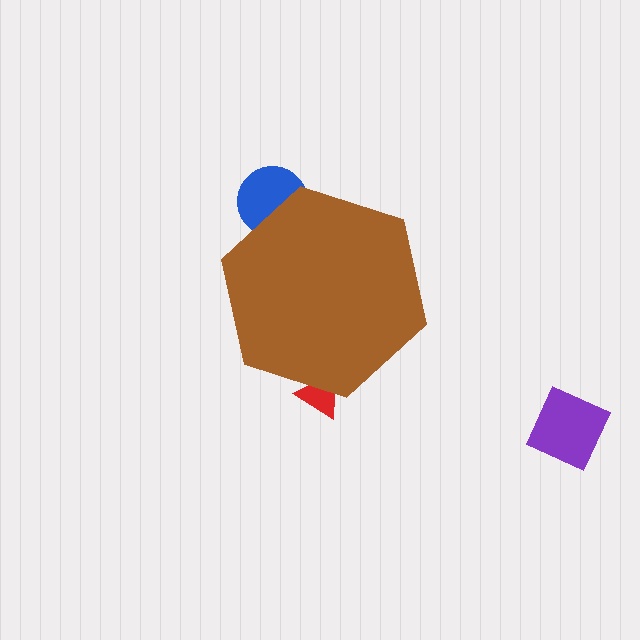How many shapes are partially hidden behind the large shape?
2 shapes are partially hidden.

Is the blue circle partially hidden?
Yes, the blue circle is partially hidden behind the brown hexagon.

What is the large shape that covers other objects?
A brown hexagon.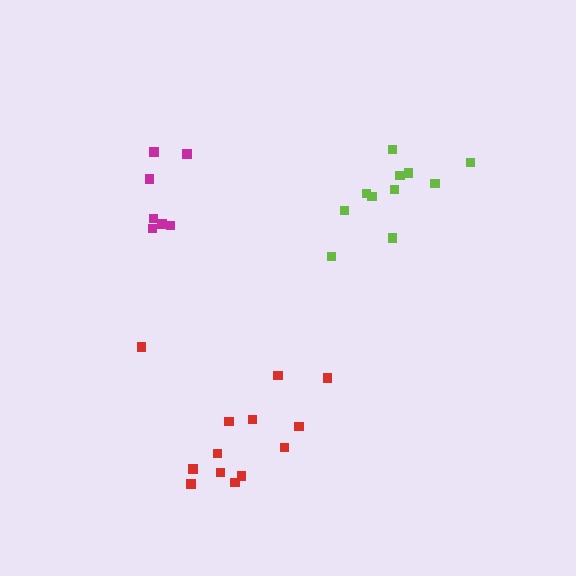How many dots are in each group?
Group 1: 11 dots, Group 2: 8 dots, Group 3: 13 dots (32 total).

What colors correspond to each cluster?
The clusters are colored: lime, magenta, red.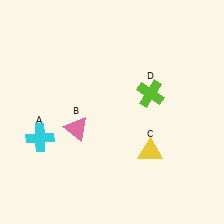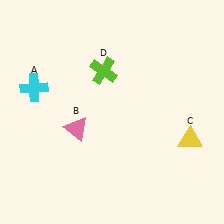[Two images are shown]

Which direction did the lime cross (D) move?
The lime cross (D) moved left.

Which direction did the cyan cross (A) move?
The cyan cross (A) moved up.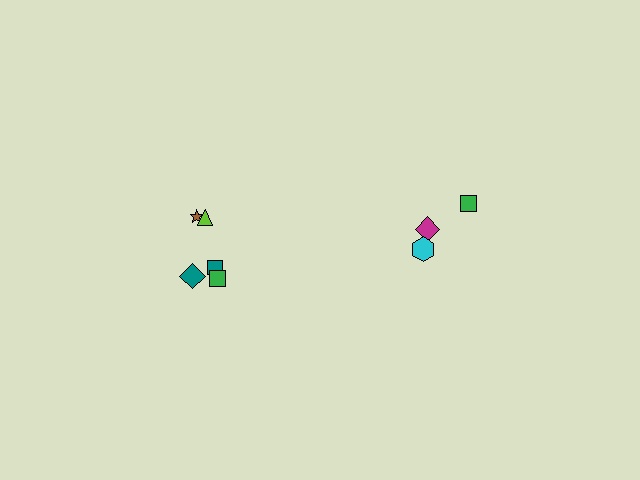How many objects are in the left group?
There are 5 objects.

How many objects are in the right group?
There are 3 objects.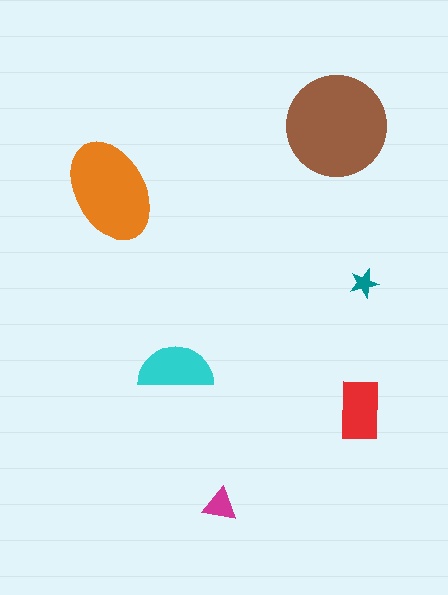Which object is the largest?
The brown circle.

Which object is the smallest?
The teal star.